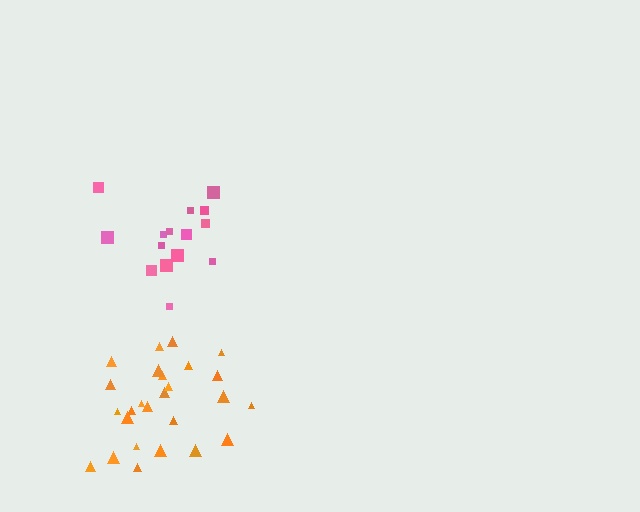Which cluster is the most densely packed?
Orange.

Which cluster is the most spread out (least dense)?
Pink.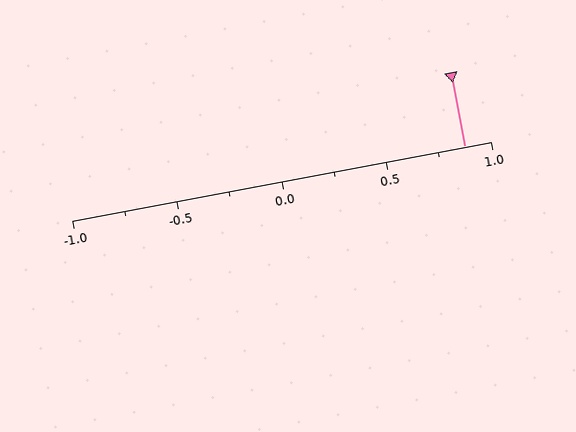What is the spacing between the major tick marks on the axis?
The major ticks are spaced 0.5 apart.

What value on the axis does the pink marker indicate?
The marker indicates approximately 0.88.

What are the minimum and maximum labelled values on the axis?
The axis runs from -1.0 to 1.0.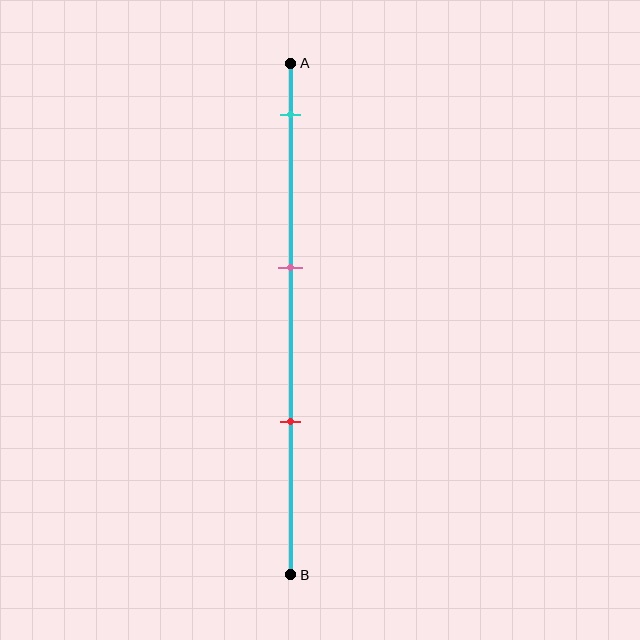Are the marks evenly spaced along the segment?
Yes, the marks are approximately evenly spaced.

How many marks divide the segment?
There are 3 marks dividing the segment.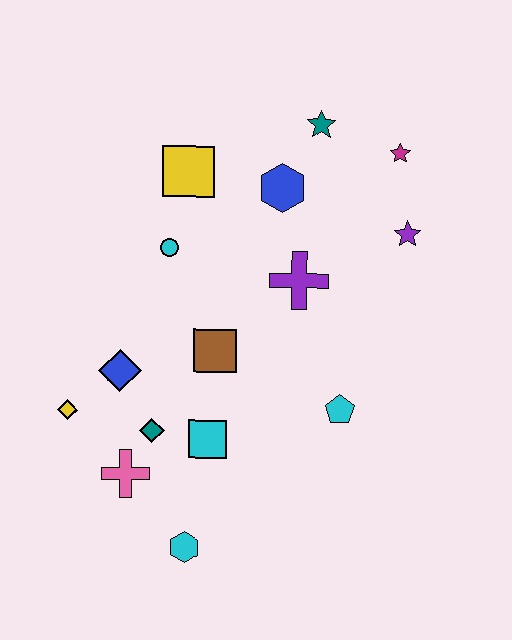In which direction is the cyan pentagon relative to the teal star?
The cyan pentagon is below the teal star.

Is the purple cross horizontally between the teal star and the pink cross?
Yes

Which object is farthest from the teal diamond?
The magenta star is farthest from the teal diamond.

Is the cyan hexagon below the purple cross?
Yes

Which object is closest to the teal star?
The blue hexagon is closest to the teal star.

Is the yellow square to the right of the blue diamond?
Yes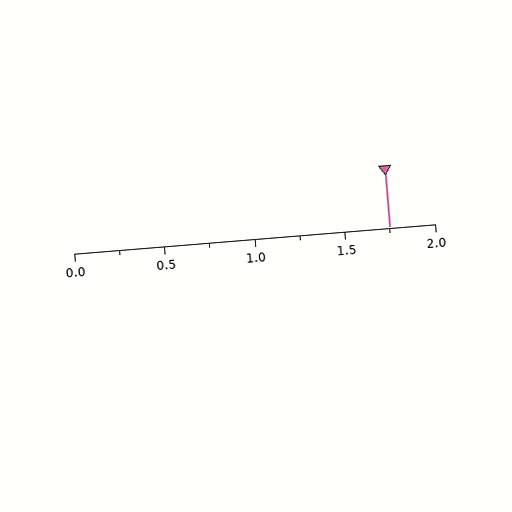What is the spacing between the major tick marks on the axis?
The major ticks are spaced 0.5 apart.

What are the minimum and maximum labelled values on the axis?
The axis runs from 0.0 to 2.0.